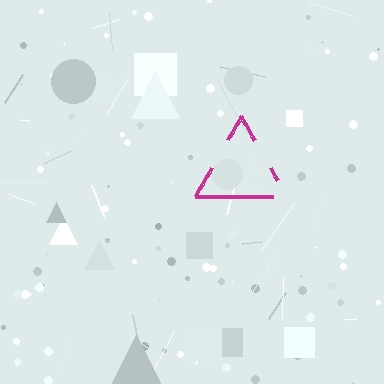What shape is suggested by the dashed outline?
The dashed outline suggests a triangle.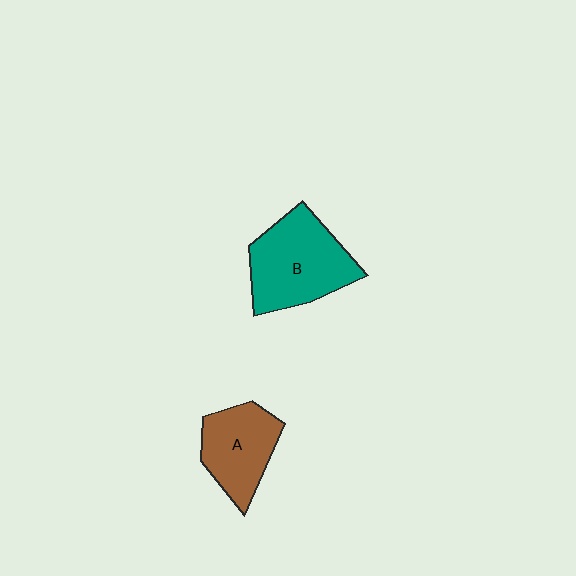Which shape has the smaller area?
Shape A (brown).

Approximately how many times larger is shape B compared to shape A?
Approximately 1.4 times.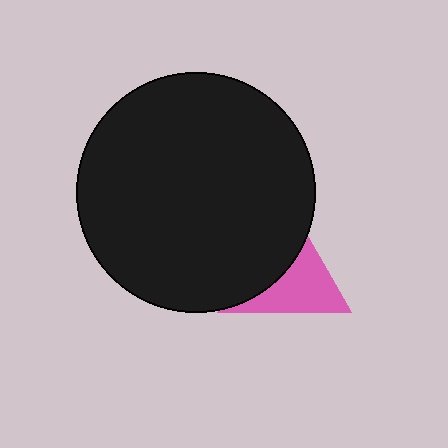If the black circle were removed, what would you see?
You would see the complete pink triangle.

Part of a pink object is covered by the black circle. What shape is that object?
It is a triangle.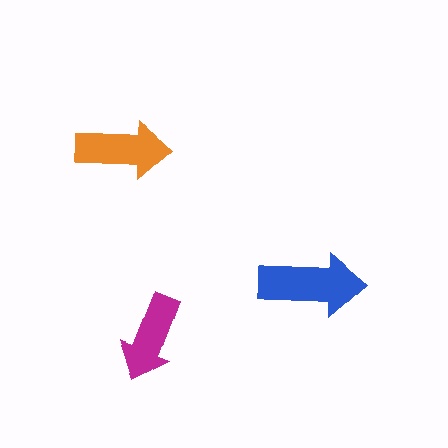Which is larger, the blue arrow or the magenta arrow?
The blue one.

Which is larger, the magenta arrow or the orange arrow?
The orange one.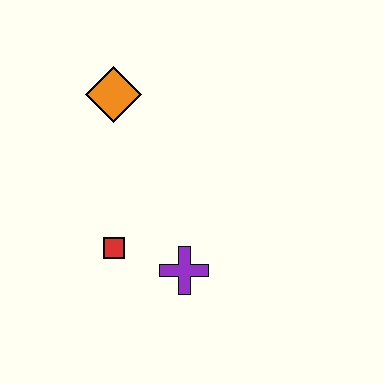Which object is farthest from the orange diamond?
The purple cross is farthest from the orange diamond.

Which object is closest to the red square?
The purple cross is closest to the red square.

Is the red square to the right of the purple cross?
No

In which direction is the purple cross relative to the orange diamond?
The purple cross is below the orange diamond.